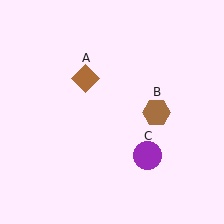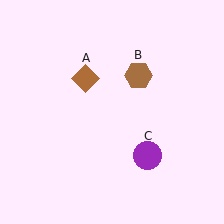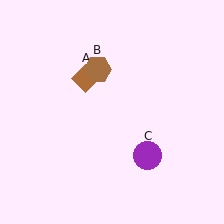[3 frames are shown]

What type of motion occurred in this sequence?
The brown hexagon (object B) rotated counterclockwise around the center of the scene.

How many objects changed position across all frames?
1 object changed position: brown hexagon (object B).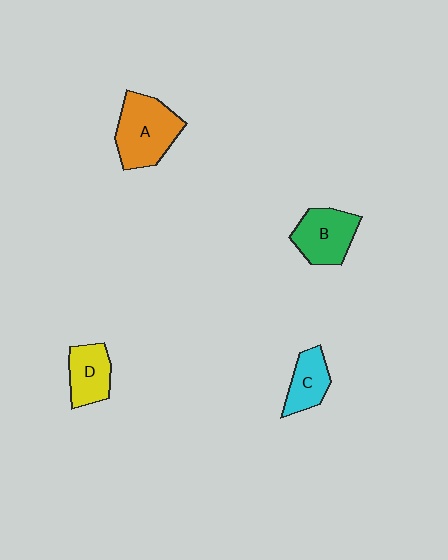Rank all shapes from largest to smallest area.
From largest to smallest: A (orange), B (green), D (yellow), C (cyan).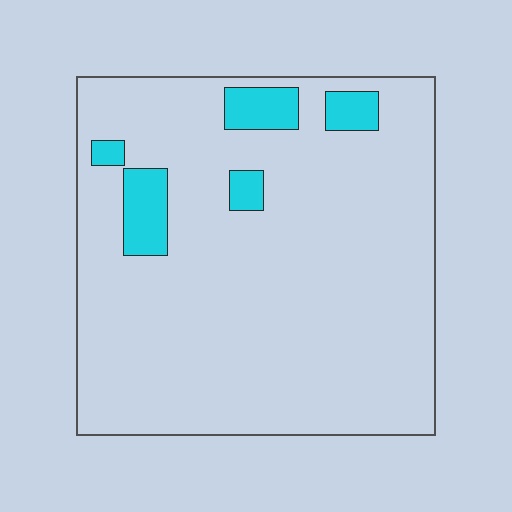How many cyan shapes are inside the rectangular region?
5.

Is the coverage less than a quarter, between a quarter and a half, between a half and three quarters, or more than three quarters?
Less than a quarter.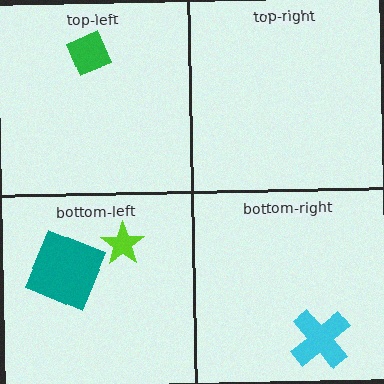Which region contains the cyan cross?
The bottom-right region.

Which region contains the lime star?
The bottom-left region.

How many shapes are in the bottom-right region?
1.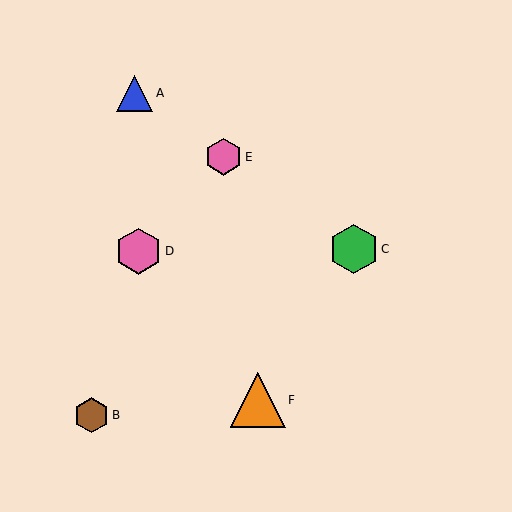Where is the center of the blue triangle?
The center of the blue triangle is at (135, 93).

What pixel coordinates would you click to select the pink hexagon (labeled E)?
Click at (223, 157) to select the pink hexagon E.